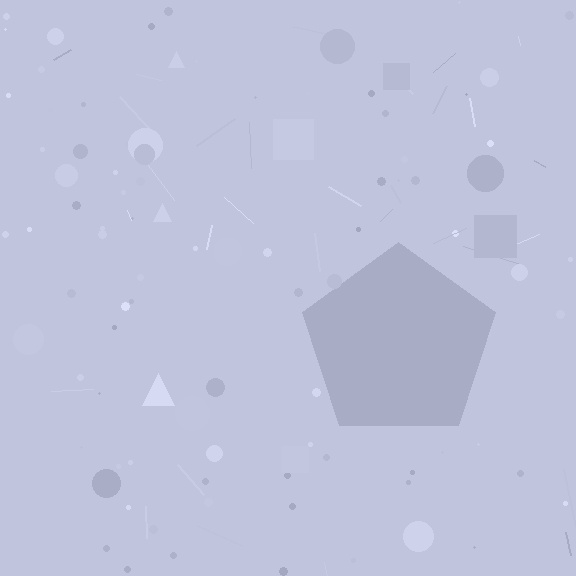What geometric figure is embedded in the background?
A pentagon is embedded in the background.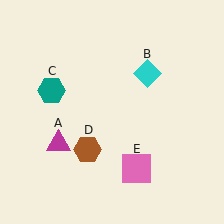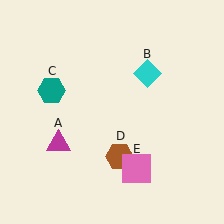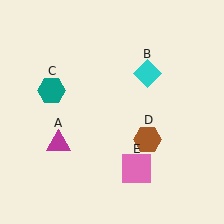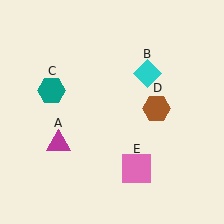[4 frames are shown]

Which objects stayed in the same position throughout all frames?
Magenta triangle (object A) and cyan diamond (object B) and teal hexagon (object C) and pink square (object E) remained stationary.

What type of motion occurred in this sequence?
The brown hexagon (object D) rotated counterclockwise around the center of the scene.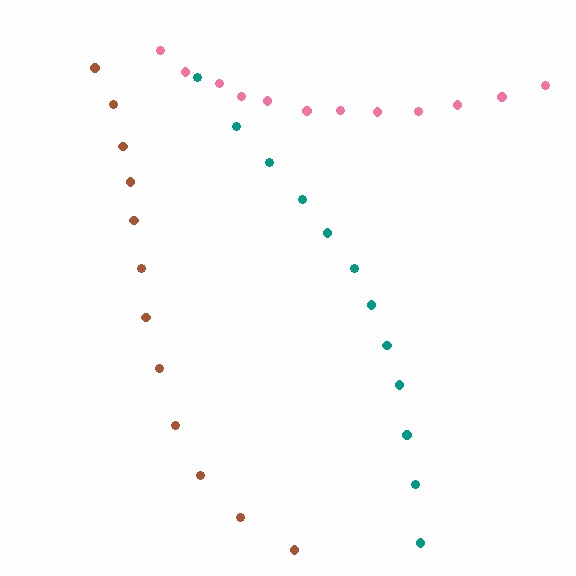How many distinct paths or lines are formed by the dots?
There are 3 distinct paths.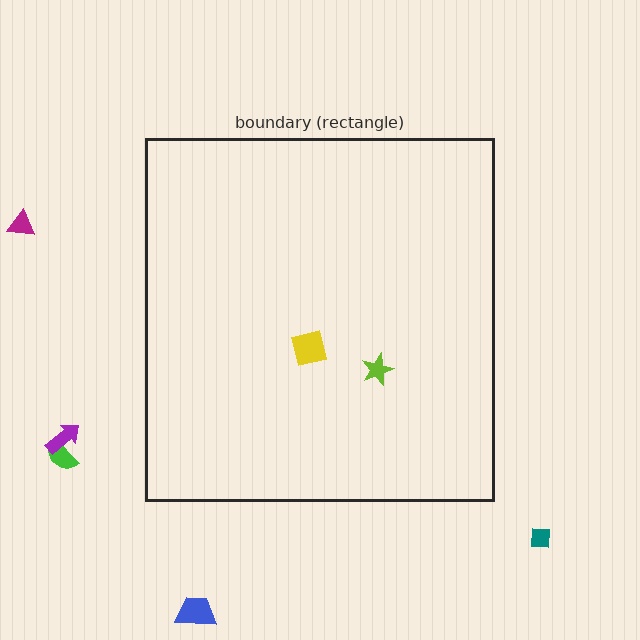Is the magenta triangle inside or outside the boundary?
Outside.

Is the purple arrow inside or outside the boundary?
Outside.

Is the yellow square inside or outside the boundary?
Inside.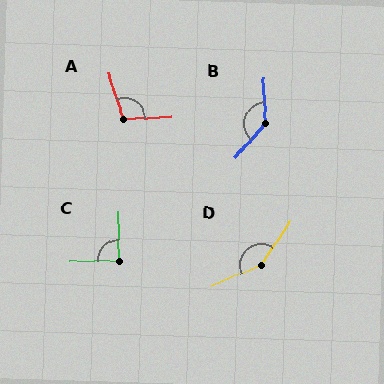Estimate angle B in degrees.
Approximately 135 degrees.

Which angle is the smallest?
C, at approximately 92 degrees.